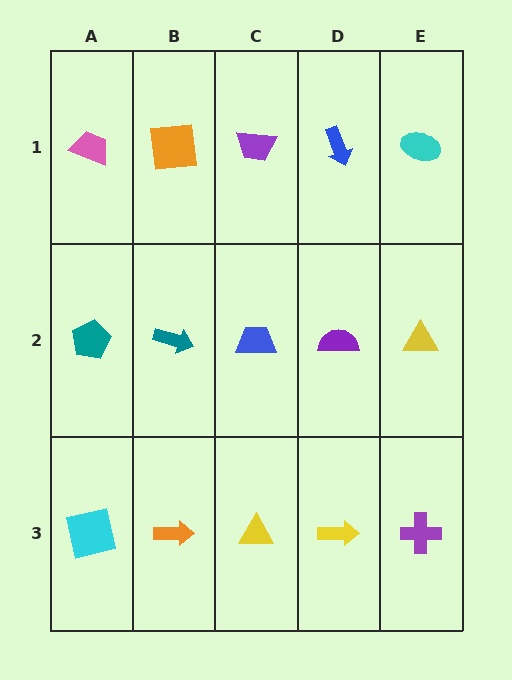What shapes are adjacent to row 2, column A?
A pink trapezoid (row 1, column A), a cyan square (row 3, column A), a teal arrow (row 2, column B).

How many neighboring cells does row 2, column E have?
3.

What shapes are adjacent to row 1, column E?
A yellow triangle (row 2, column E), a blue arrow (row 1, column D).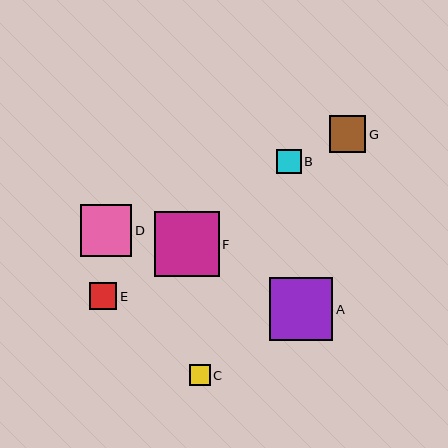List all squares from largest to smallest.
From largest to smallest: F, A, D, G, E, B, C.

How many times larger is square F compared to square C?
Square F is approximately 3.2 times the size of square C.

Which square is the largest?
Square F is the largest with a size of approximately 65 pixels.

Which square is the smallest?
Square C is the smallest with a size of approximately 20 pixels.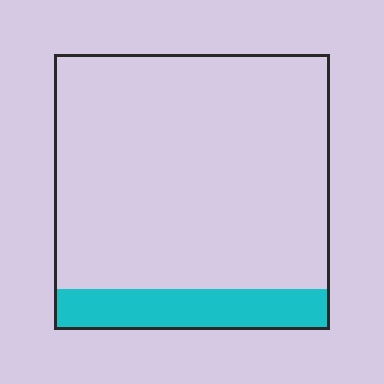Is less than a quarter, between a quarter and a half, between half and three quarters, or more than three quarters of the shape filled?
Less than a quarter.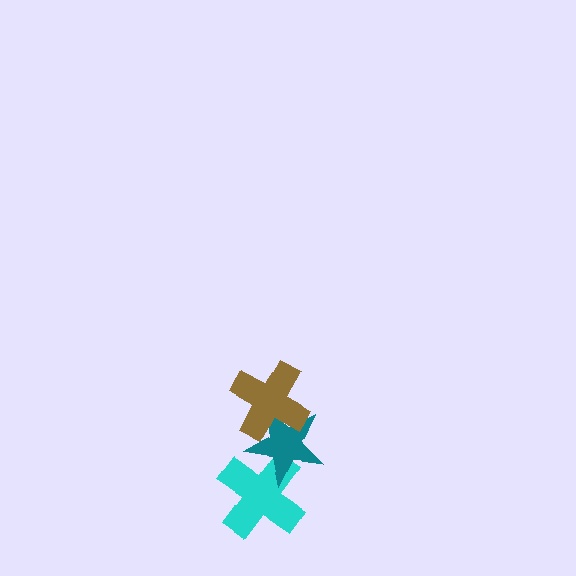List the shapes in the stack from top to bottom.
From top to bottom: the brown cross, the teal star, the cyan cross.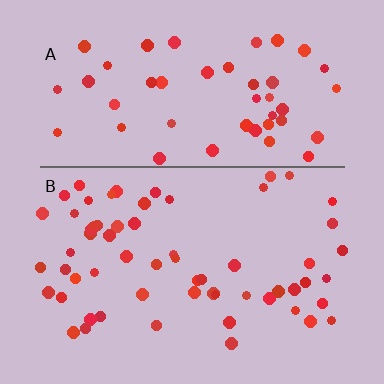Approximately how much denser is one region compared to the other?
Approximately 1.2× — region B over region A.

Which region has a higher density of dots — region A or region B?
B (the bottom).